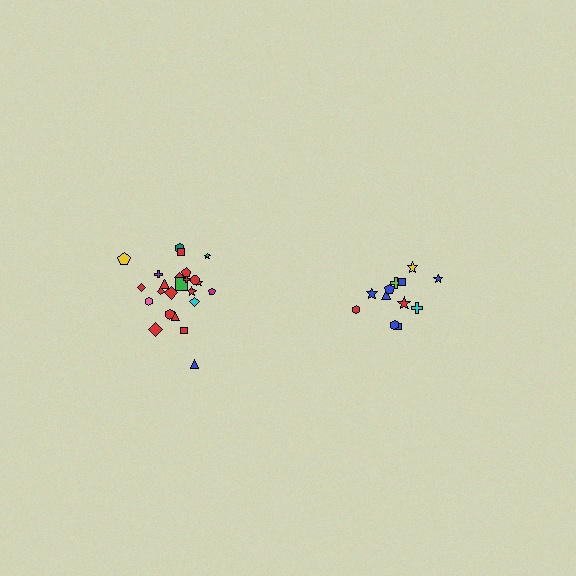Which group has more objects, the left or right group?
The left group.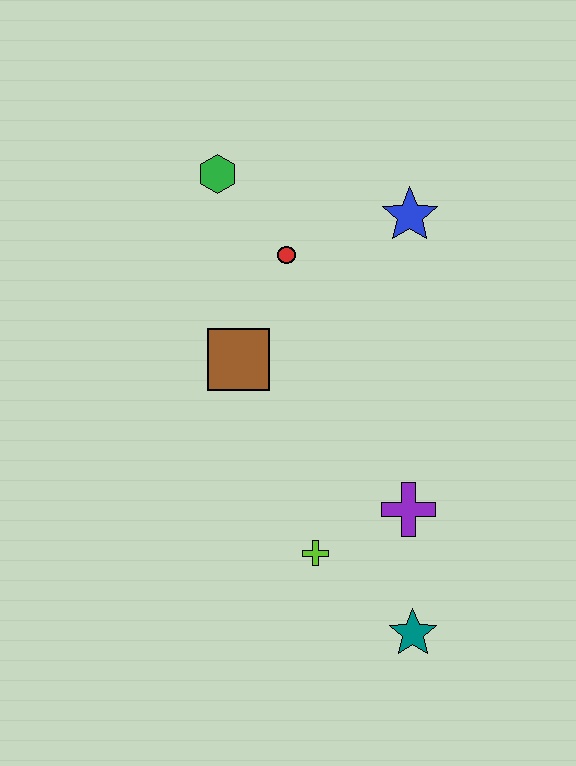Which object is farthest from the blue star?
The teal star is farthest from the blue star.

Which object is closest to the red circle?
The green hexagon is closest to the red circle.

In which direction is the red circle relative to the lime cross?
The red circle is above the lime cross.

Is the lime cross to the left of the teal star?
Yes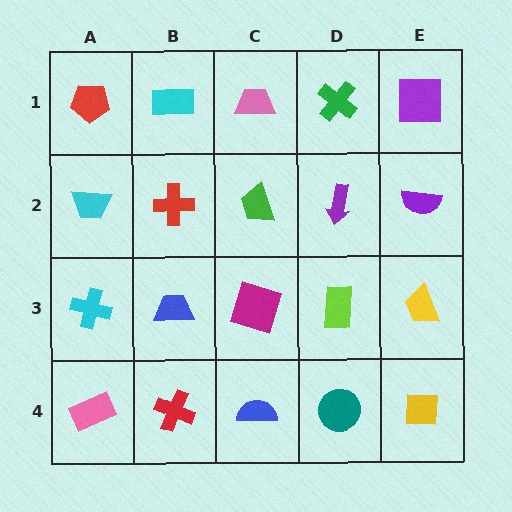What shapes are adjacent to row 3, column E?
A purple semicircle (row 2, column E), a yellow square (row 4, column E), a lime rectangle (row 3, column D).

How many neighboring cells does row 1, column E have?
2.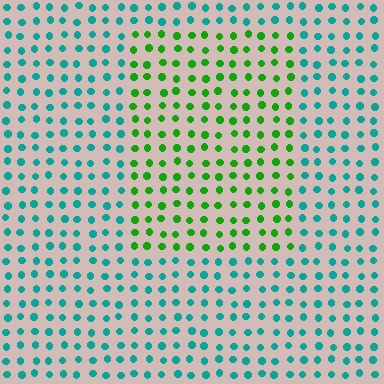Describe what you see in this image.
The image is filled with small teal elements in a uniform arrangement. A rectangle-shaped region is visible where the elements are tinted to a slightly different hue, forming a subtle color boundary.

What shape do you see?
I see a rectangle.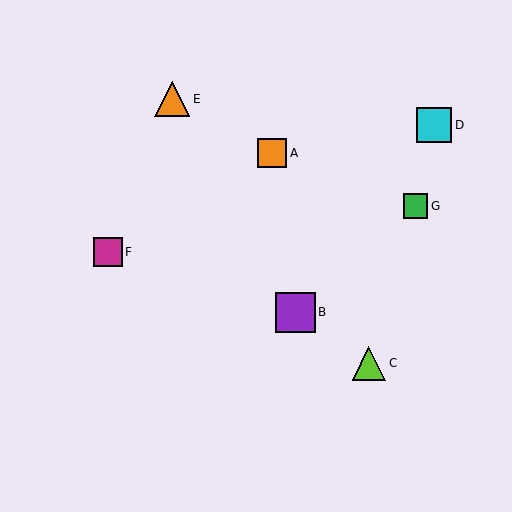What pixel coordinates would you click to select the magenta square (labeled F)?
Click at (108, 252) to select the magenta square F.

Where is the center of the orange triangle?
The center of the orange triangle is at (172, 99).